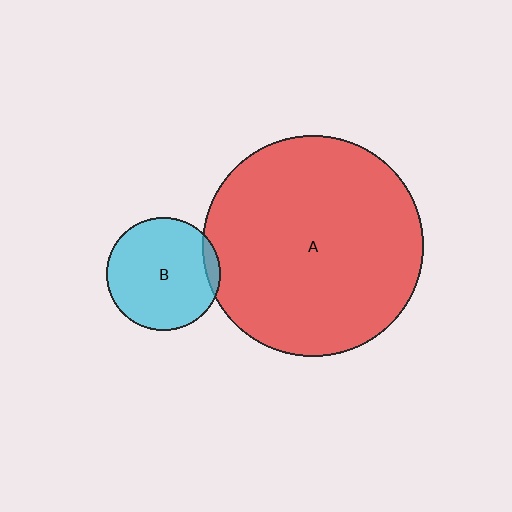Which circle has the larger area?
Circle A (red).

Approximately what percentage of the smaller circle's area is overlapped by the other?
Approximately 5%.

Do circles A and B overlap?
Yes.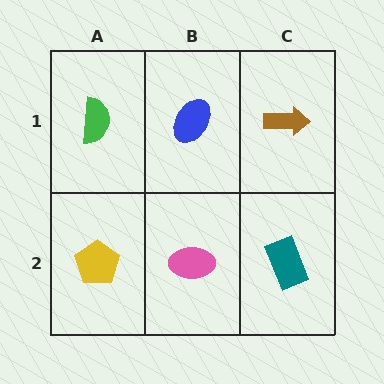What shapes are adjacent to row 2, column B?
A blue ellipse (row 1, column B), a yellow pentagon (row 2, column A), a teal rectangle (row 2, column C).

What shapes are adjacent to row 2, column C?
A brown arrow (row 1, column C), a pink ellipse (row 2, column B).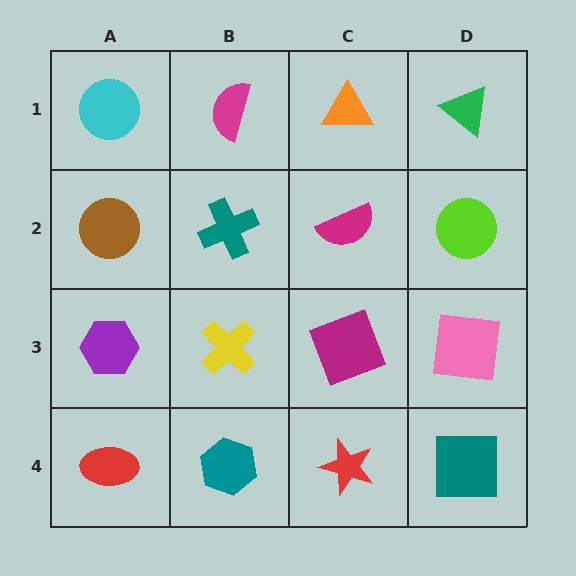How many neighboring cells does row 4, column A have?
2.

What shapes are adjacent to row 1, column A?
A brown circle (row 2, column A), a magenta semicircle (row 1, column B).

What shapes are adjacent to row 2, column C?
An orange triangle (row 1, column C), a magenta square (row 3, column C), a teal cross (row 2, column B), a lime circle (row 2, column D).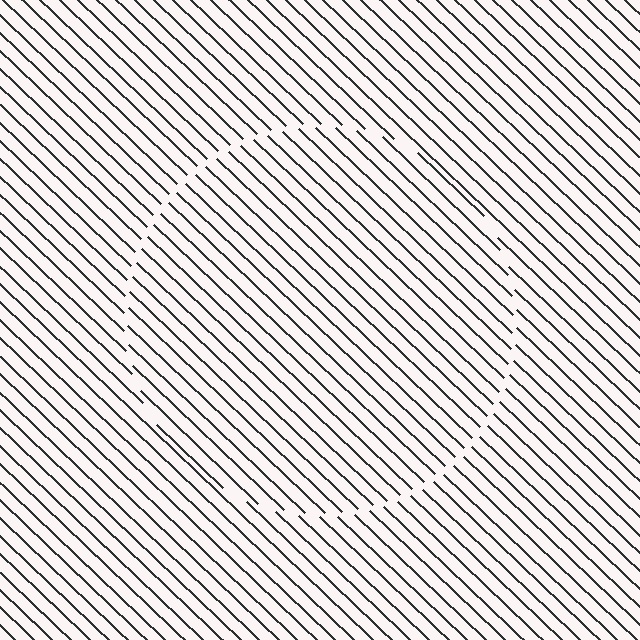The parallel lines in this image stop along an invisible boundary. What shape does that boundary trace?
An illusory circle. The interior of the shape contains the same grating, shifted by half a period — the contour is defined by the phase discontinuity where line-ends from the inner and outer gratings abut.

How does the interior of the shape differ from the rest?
The interior of the shape contains the same grating, shifted by half a period — the contour is defined by the phase discontinuity where line-ends from the inner and outer gratings abut.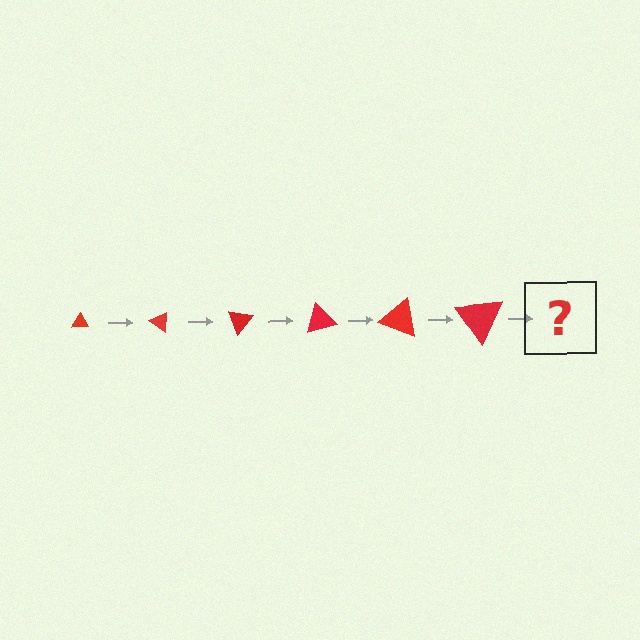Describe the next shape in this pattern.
It should be a triangle, larger than the previous one and rotated 210 degrees from the start.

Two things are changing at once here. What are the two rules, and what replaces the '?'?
The two rules are that the triangle grows larger each step and it rotates 35 degrees each step. The '?' should be a triangle, larger than the previous one and rotated 210 degrees from the start.